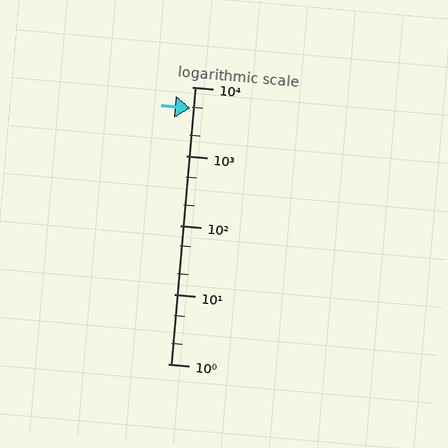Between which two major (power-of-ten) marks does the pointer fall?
The pointer is between 1000 and 10000.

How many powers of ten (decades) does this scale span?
The scale spans 4 decades, from 1 to 10000.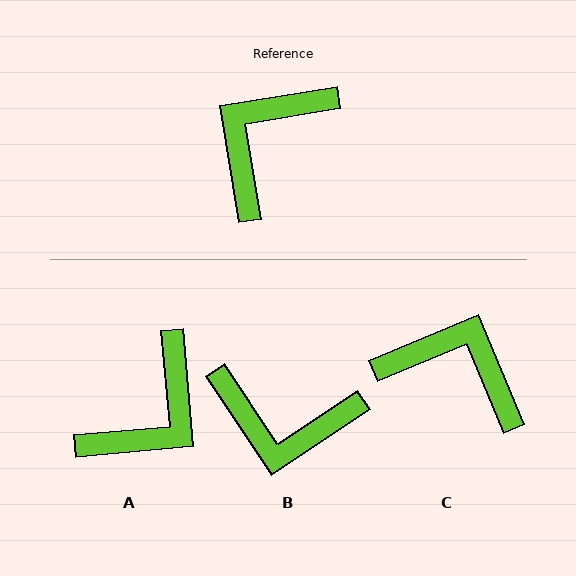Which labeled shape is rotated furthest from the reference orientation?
A, about 176 degrees away.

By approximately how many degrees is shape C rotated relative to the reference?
Approximately 76 degrees clockwise.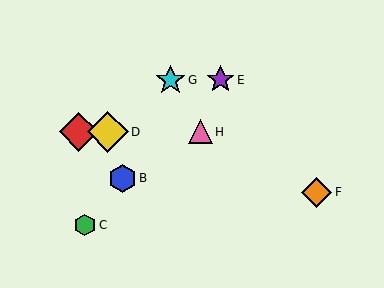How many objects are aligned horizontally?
3 objects (A, D, H) are aligned horizontally.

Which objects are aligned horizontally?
Objects A, D, H are aligned horizontally.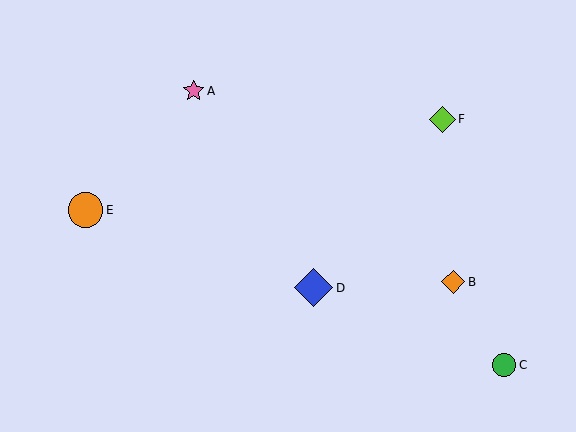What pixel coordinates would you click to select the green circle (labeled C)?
Click at (504, 365) to select the green circle C.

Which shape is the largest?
The blue diamond (labeled D) is the largest.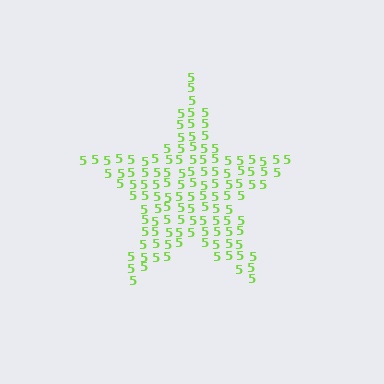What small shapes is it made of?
It is made of small digit 5's.